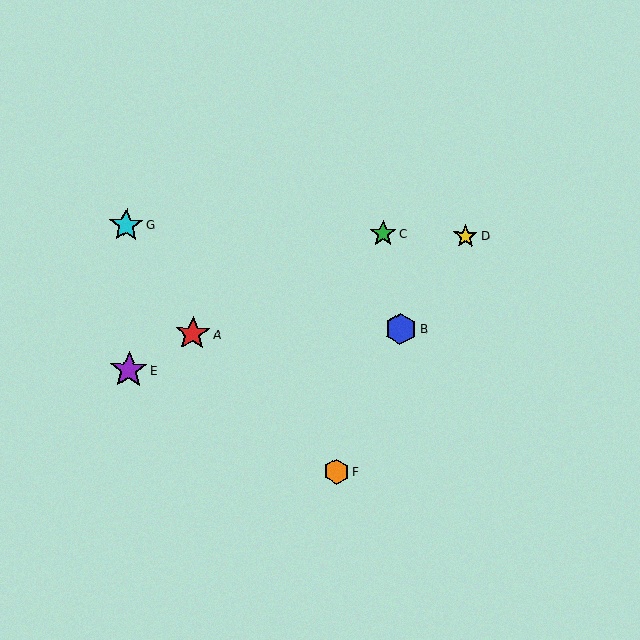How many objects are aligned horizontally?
3 objects (C, D, G) are aligned horizontally.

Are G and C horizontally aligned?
Yes, both are at y≈225.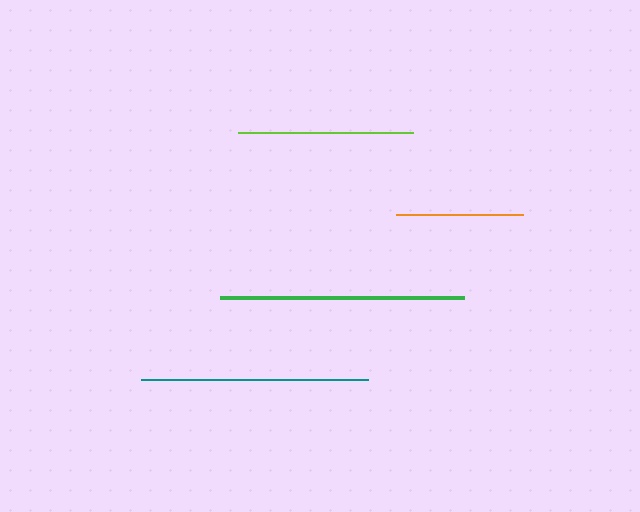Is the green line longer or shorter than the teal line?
The green line is longer than the teal line.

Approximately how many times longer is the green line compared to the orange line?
The green line is approximately 1.9 times the length of the orange line.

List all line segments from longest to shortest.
From longest to shortest: green, teal, lime, orange.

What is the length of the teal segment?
The teal segment is approximately 227 pixels long.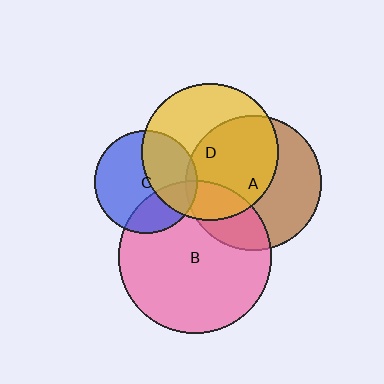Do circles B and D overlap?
Yes.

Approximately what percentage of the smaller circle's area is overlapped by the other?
Approximately 20%.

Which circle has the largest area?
Circle B (pink).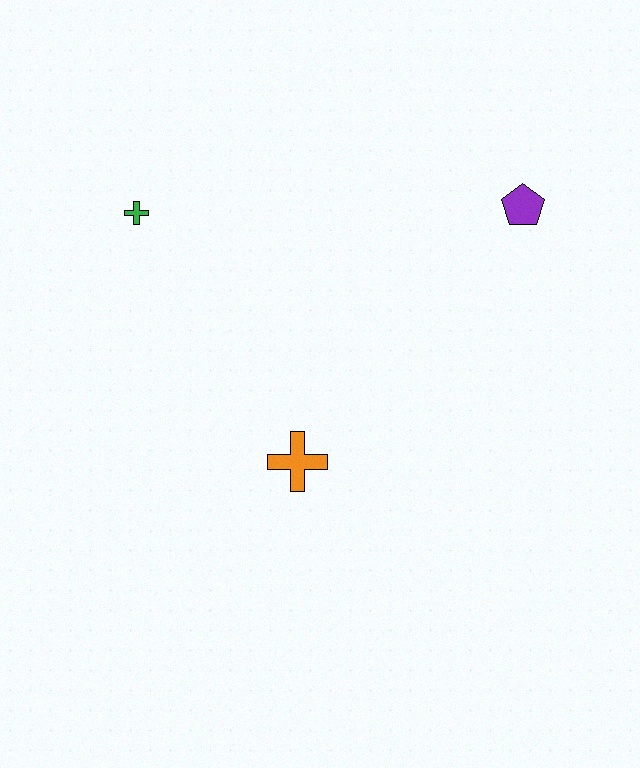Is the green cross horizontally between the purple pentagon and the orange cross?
No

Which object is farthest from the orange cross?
The purple pentagon is farthest from the orange cross.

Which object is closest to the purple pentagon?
The orange cross is closest to the purple pentagon.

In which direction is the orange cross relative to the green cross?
The orange cross is below the green cross.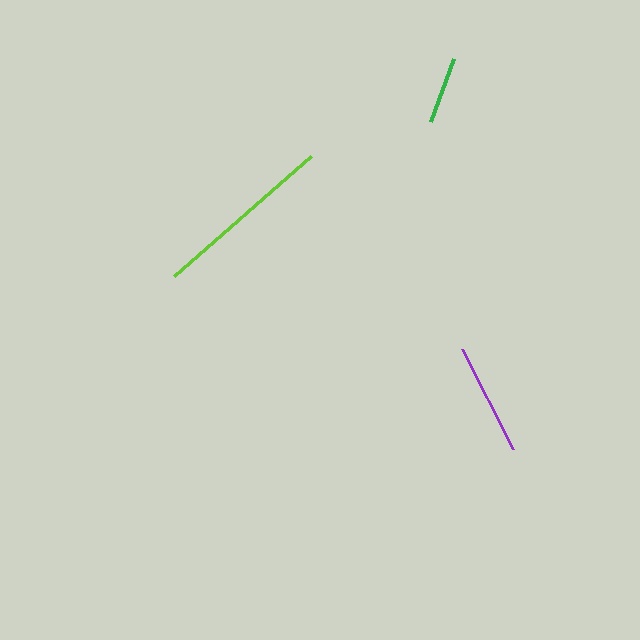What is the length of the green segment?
The green segment is approximately 68 pixels long.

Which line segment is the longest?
The lime line is the longest at approximately 182 pixels.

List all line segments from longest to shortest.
From longest to shortest: lime, purple, green.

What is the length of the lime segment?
The lime segment is approximately 182 pixels long.